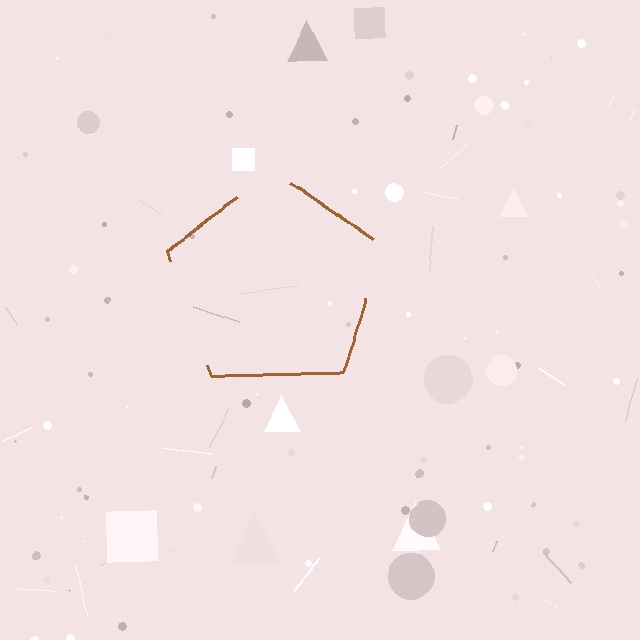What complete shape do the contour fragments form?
The contour fragments form a pentagon.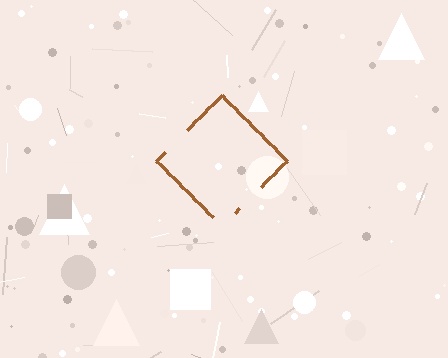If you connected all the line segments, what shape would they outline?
They would outline a diamond.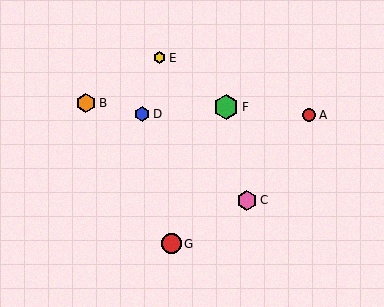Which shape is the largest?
The green hexagon (labeled F) is the largest.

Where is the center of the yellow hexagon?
The center of the yellow hexagon is at (160, 58).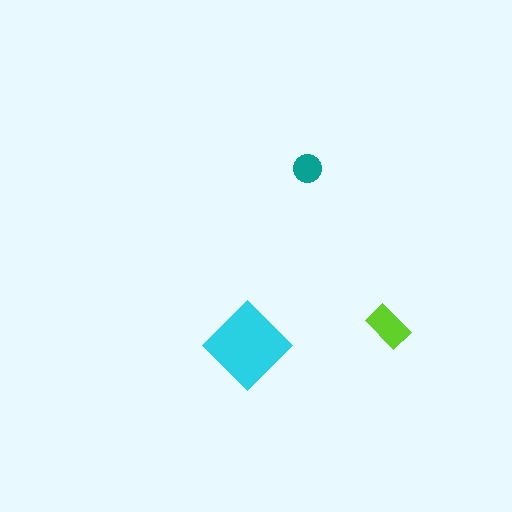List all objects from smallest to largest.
The teal circle, the lime rectangle, the cyan diamond.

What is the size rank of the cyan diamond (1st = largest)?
1st.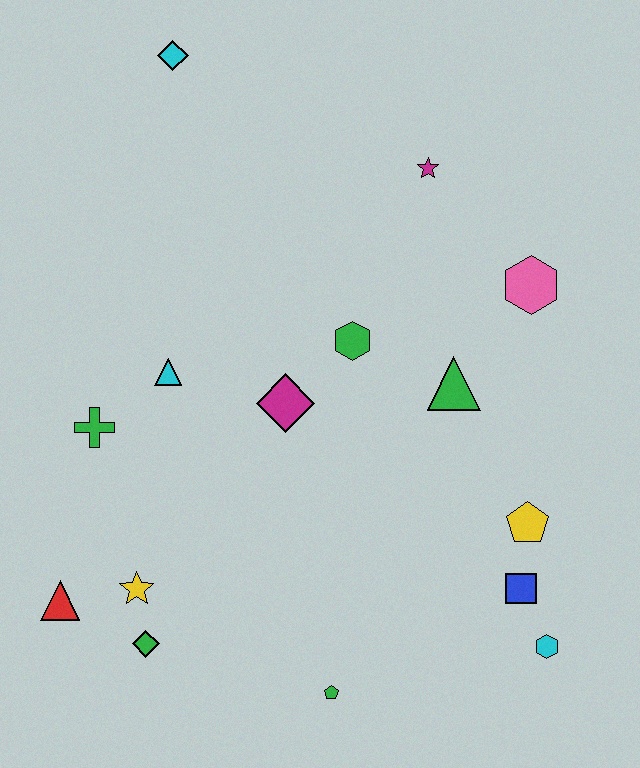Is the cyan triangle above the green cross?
Yes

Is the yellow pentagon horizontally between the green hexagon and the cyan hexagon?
Yes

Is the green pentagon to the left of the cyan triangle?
No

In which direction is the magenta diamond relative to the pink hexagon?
The magenta diamond is to the left of the pink hexagon.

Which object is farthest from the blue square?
The cyan diamond is farthest from the blue square.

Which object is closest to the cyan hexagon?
The blue square is closest to the cyan hexagon.